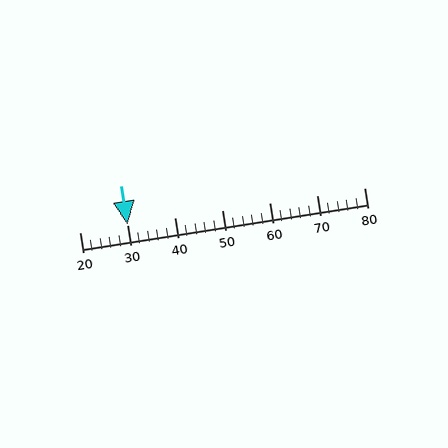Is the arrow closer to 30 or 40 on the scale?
The arrow is closer to 30.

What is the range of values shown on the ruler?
The ruler shows values from 20 to 80.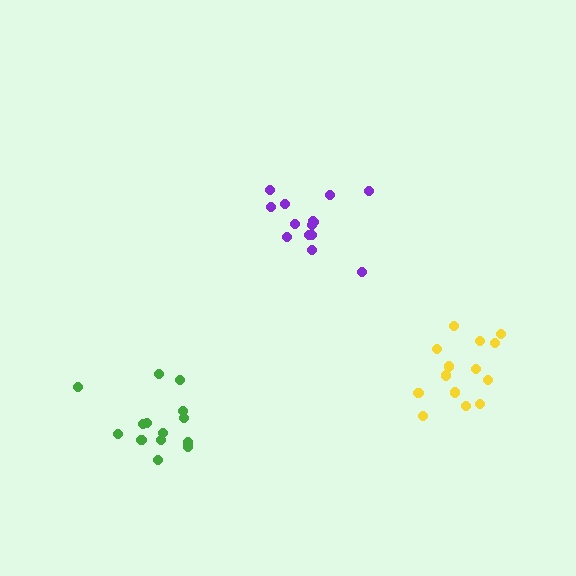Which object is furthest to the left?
The green cluster is leftmost.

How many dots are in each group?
Group 1: 14 dots, Group 2: 14 dots, Group 3: 14 dots (42 total).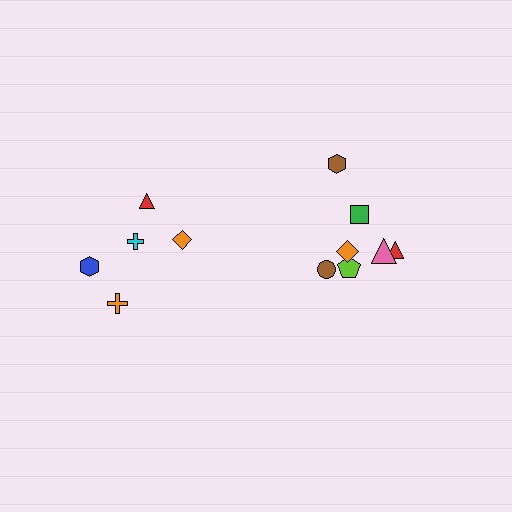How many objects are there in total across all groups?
There are 12 objects.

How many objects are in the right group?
There are 7 objects.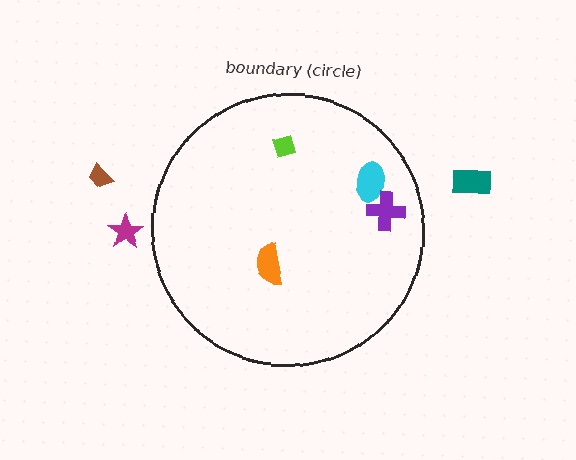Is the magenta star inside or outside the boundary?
Outside.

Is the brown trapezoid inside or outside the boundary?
Outside.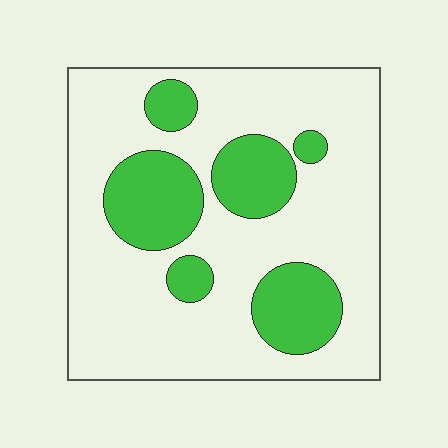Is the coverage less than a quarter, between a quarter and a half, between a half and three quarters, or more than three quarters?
Between a quarter and a half.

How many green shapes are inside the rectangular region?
6.